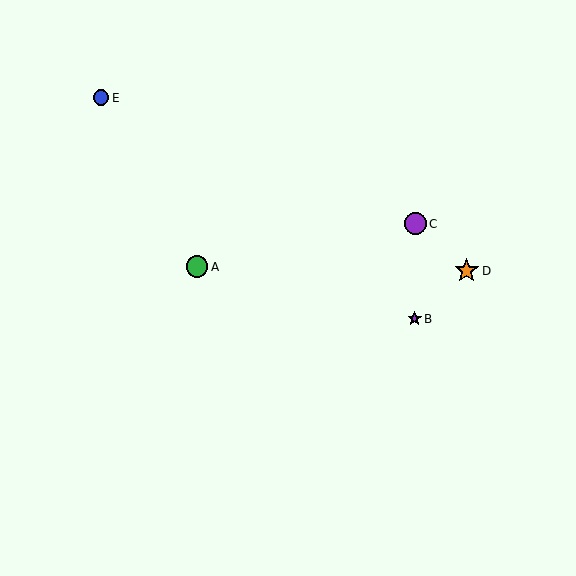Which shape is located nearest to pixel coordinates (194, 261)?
The green circle (labeled A) at (197, 267) is nearest to that location.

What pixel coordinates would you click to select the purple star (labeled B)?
Click at (415, 319) to select the purple star B.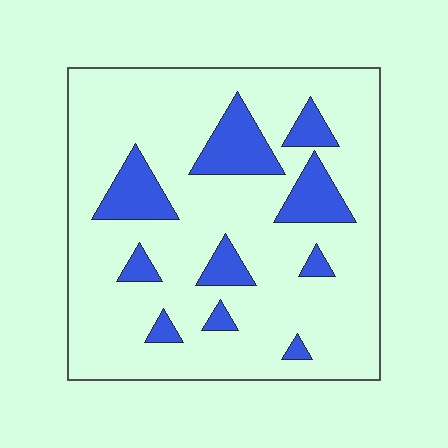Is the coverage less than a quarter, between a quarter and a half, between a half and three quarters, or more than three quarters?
Less than a quarter.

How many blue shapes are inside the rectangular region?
10.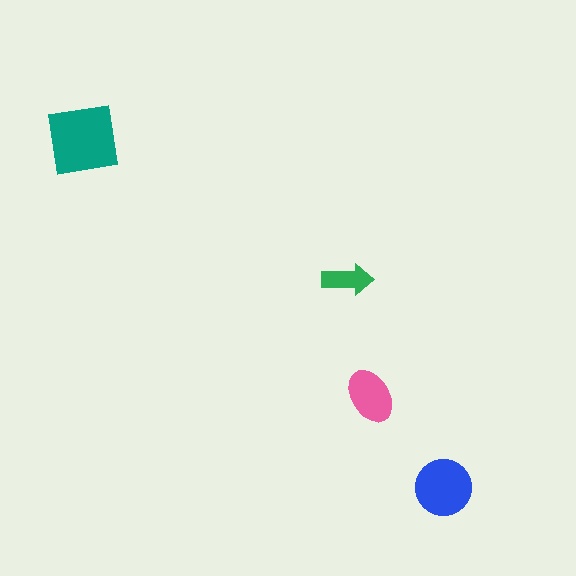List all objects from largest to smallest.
The teal square, the blue circle, the pink ellipse, the green arrow.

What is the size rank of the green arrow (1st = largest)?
4th.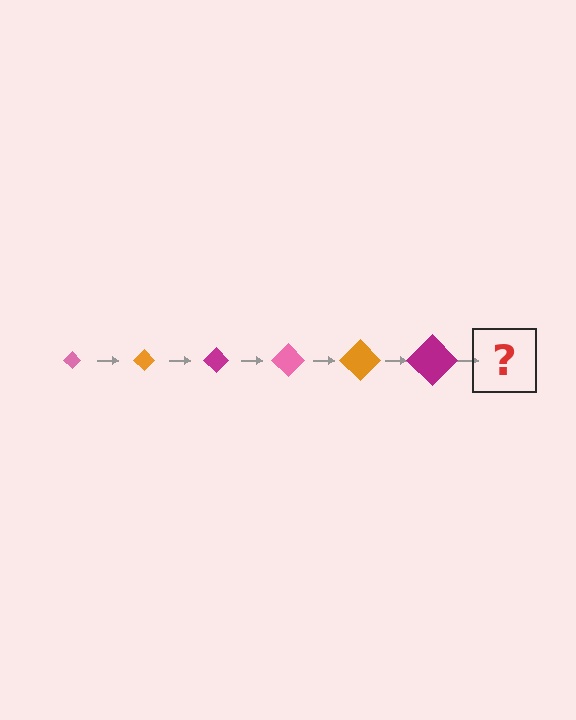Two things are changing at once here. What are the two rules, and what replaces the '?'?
The two rules are that the diamond grows larger each step and the color cycles through pink, orange, and magenta. The '?' should be a pink diamond, larger than the previous one.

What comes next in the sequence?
The next element should be a pink diamond, larger than the previous one.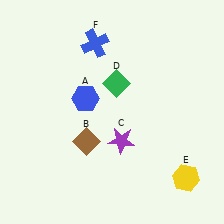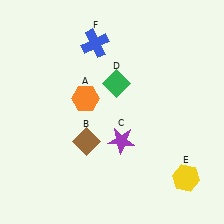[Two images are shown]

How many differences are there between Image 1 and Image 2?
There is 1 difference between the two images.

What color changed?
The hexagon (A) changed from blue in Image 1 to orange in Image 2.